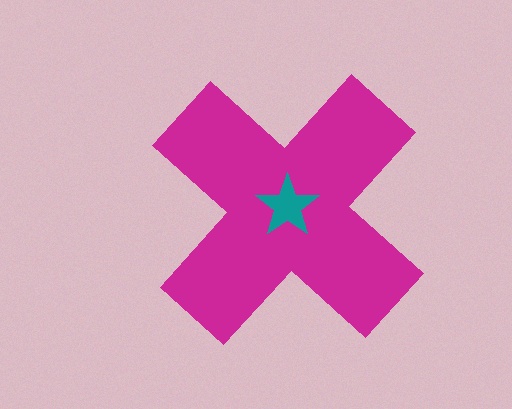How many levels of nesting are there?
2.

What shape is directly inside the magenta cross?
The teal star.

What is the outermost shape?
The magenta cross.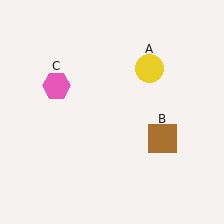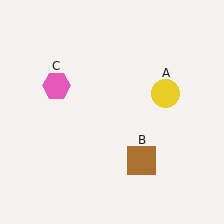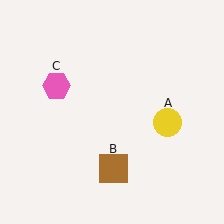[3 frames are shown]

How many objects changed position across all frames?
2 objects changed position: yellow circle (object A), brown square (object B).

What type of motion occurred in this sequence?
The yellow circle (object A), brown square (object B) rotated clockwise around the center of the scene.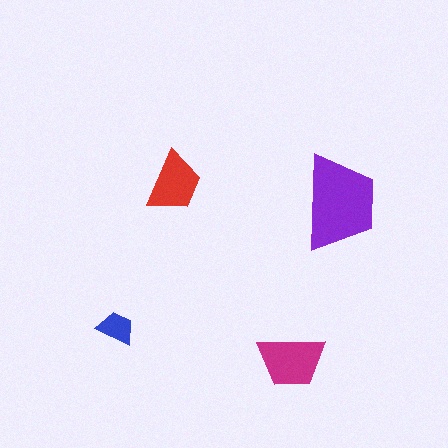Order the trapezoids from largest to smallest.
the purple one, the magenta one, the red one, the blue one.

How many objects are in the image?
There are 4 objects in the image.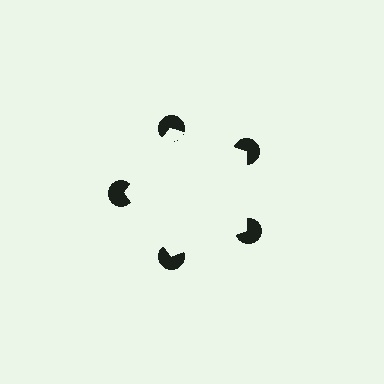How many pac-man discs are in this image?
There are 5 — one at each vertex of the illusory pentagon.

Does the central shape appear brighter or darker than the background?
It typically appears slightly brighter than the background, even though no actual brightness change is drawn.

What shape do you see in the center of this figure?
An illusory pentagon — its edges are inferred from the aligned wedge cuts in the pac-man discs, not physically drawn.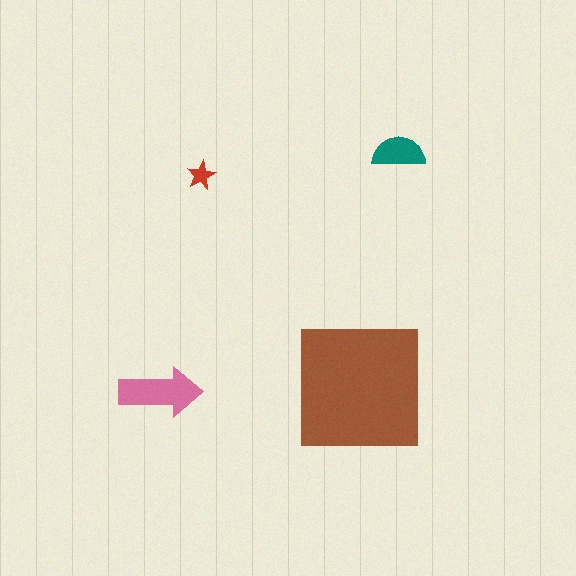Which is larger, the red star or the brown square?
The brown square.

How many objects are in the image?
There are 4 objects in the image.